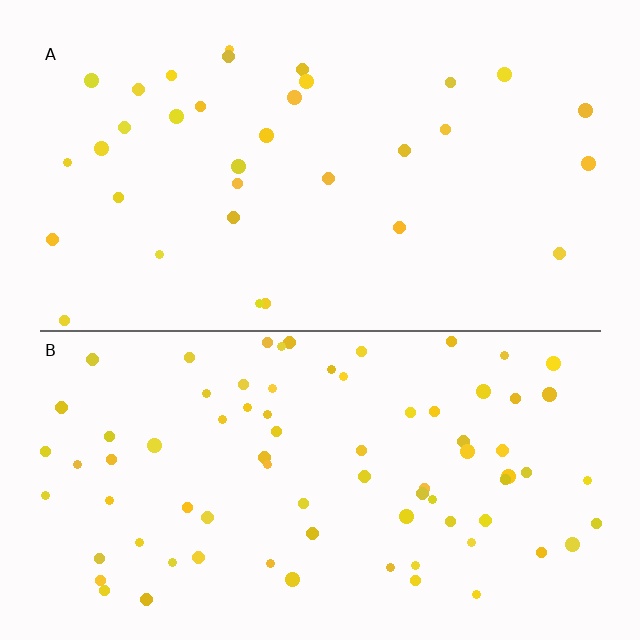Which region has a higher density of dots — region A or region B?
B (the bottom).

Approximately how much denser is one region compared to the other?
Approximately 2.3× — region B over region A.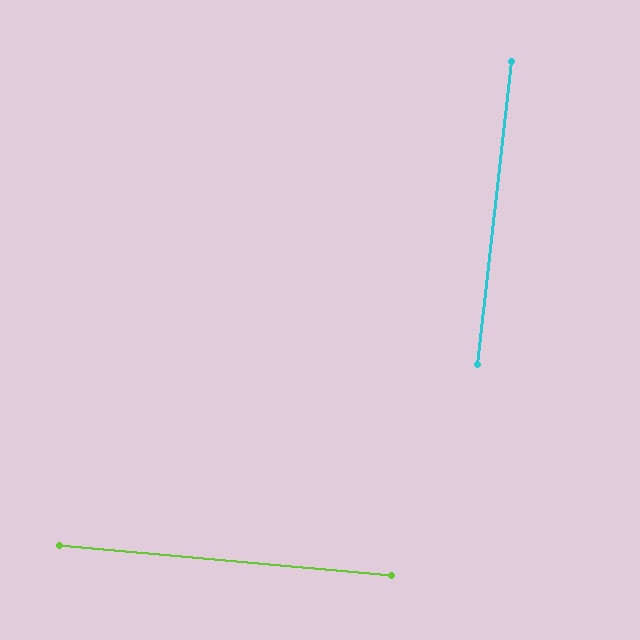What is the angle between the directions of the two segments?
Approximately 89 degrees.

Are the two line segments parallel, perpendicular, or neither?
Perpendicular — they meet at approximately 89°.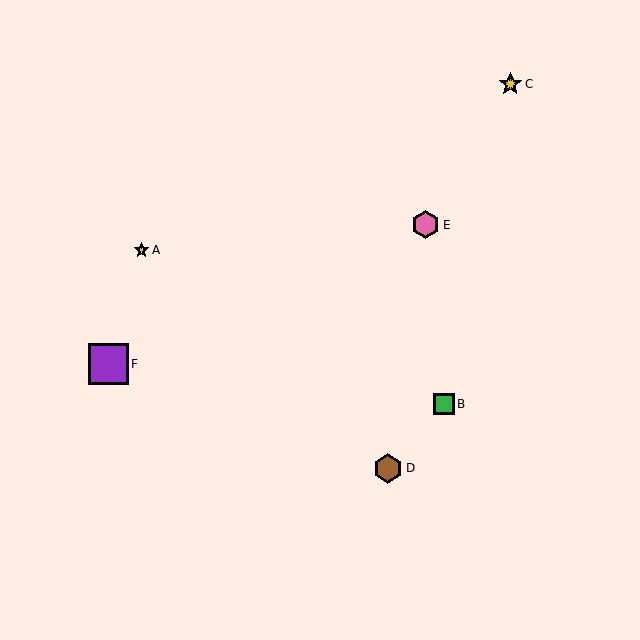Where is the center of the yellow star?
The center of the yellow star is at (141, 250).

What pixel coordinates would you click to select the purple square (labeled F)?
Click at (108, 364) to select the purple square F.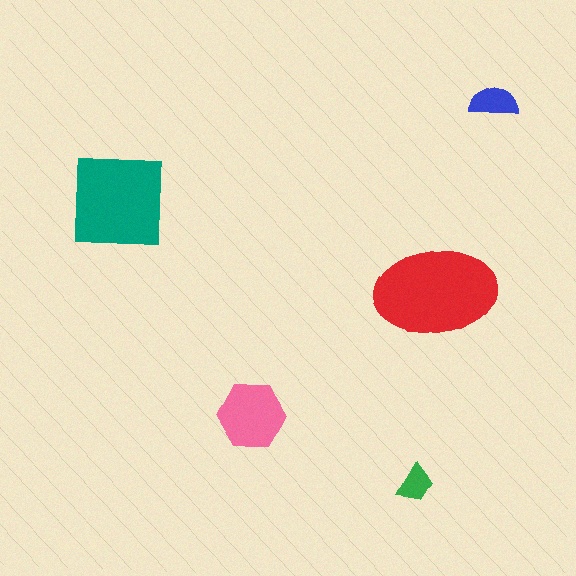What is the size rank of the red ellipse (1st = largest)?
1st.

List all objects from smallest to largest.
The green trapezoid, the blue semicircle, the pink hexagon, the teal square, the red ellipse.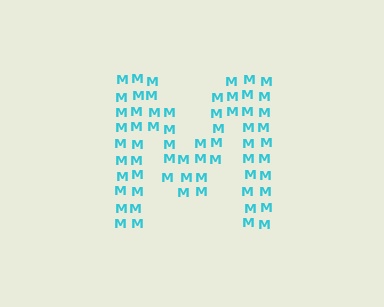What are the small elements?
The small elements are letter M's.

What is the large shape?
The large shape is the letter M.